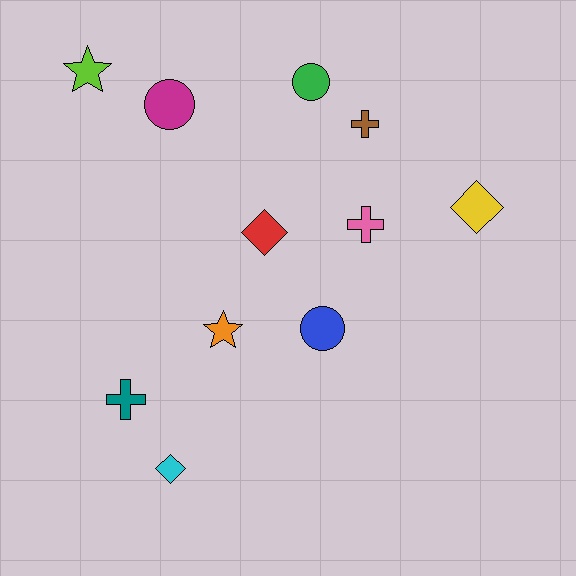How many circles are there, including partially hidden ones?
There are 3 circles.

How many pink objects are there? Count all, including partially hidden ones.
There is 1 pink object.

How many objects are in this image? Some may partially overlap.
There are 11 objects.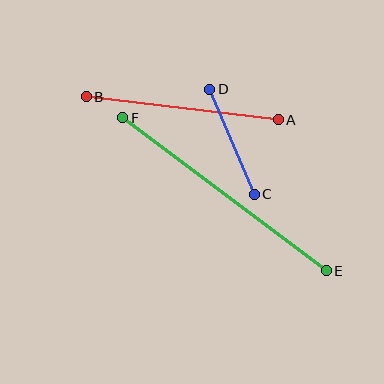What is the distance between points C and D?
The distance is approximately 114 pixels.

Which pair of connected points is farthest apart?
Points E and F are farthest apart.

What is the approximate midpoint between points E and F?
The midpoint is at approximately (225, 194) pixels.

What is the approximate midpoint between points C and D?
The midpoint is at approximately (232, 142) pixels.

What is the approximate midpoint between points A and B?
The midpoint is at approximately (182, 108) pixels.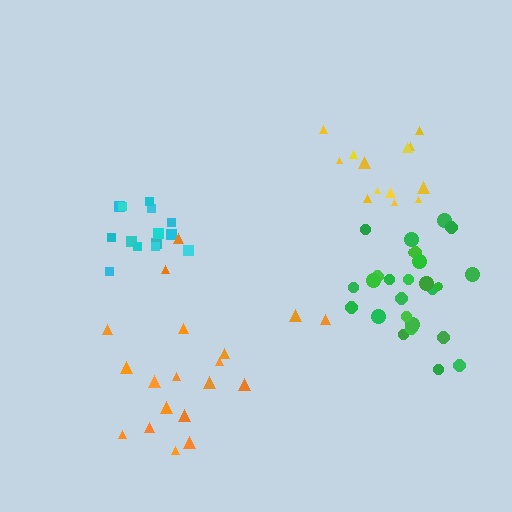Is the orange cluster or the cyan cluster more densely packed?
Cyan.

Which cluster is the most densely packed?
Cyan.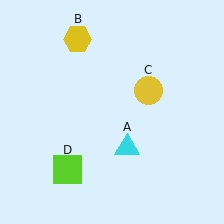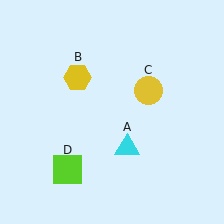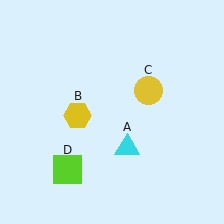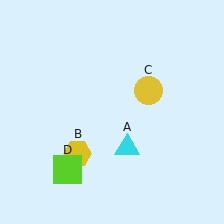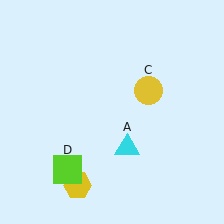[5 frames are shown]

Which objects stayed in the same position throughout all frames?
Cyan triangle (object A) and yellow circle (object C) and lime square (object D) remained stationary.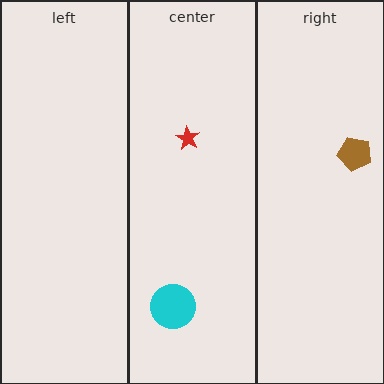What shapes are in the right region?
The brown pentagon.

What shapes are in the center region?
The red star, the cyan circle.